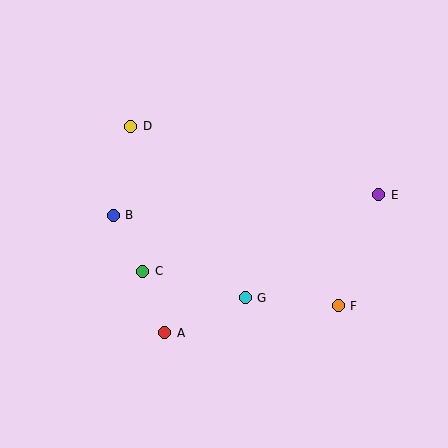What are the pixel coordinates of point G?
Point G is at (245, 298).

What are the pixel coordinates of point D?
Point D is at (131, 126).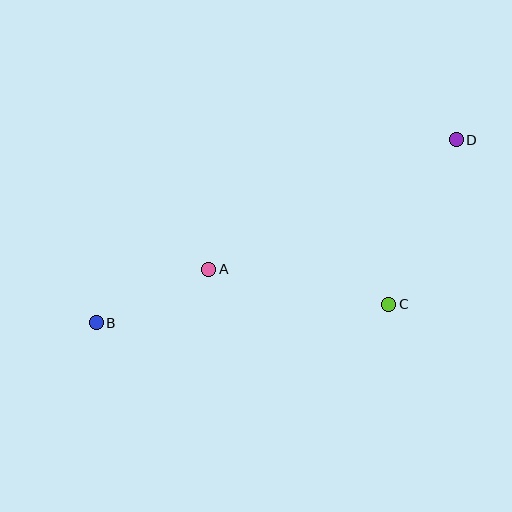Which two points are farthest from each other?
Points B and D are farthest from each other.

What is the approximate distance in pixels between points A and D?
The distance between A and D is approximately 280 pixels.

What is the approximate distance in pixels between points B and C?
The distance between B and C is approximately 293 pixels.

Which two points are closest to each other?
Points A and B are closest to each other.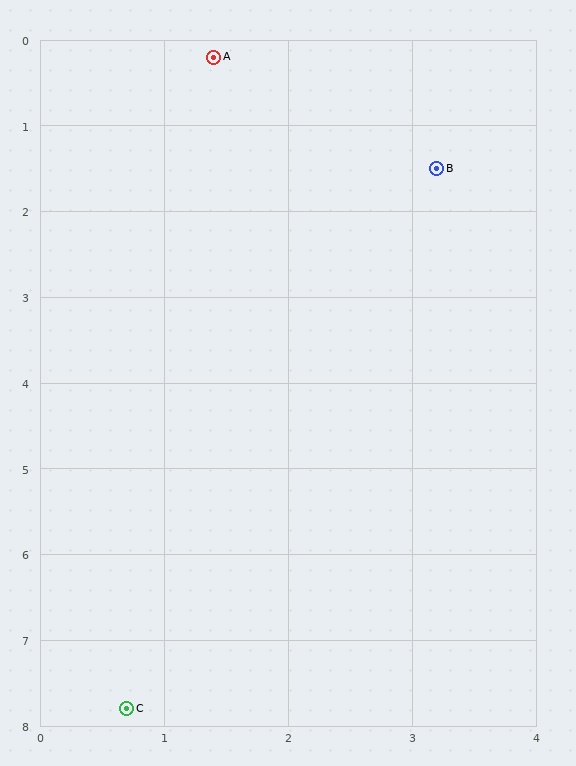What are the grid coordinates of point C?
Point C is at approximately (0.7, 7.8).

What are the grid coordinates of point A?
Point A is at approximately (1.4, 0.2).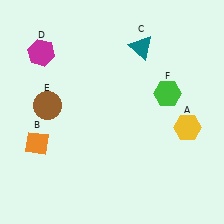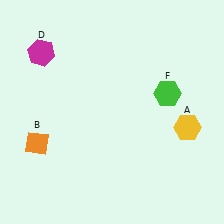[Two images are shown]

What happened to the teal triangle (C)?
The teal triangle (C) was removed in Image 2. It was in the top-right area of Image 1.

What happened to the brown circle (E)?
The brown circle (E) was removed in Image 2. It was in the top-left area of Image 1.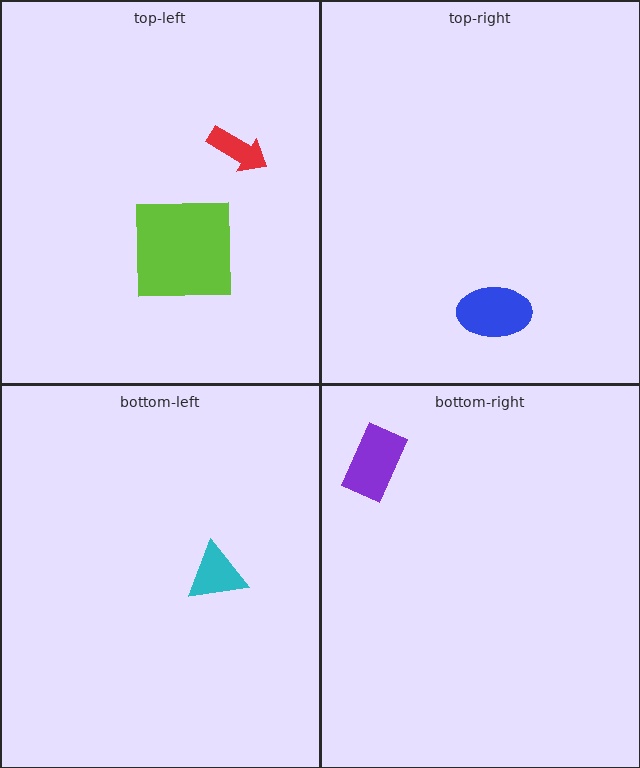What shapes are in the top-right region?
The blue ellipse.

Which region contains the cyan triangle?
The bottom-left region.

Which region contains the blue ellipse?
The top-right region.